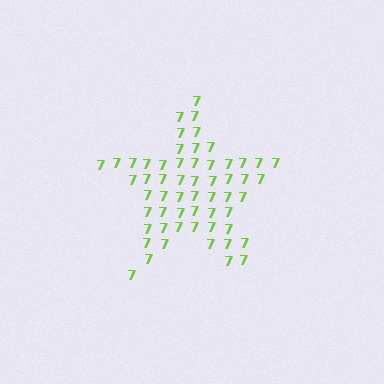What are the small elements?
The small elements are digit 7's.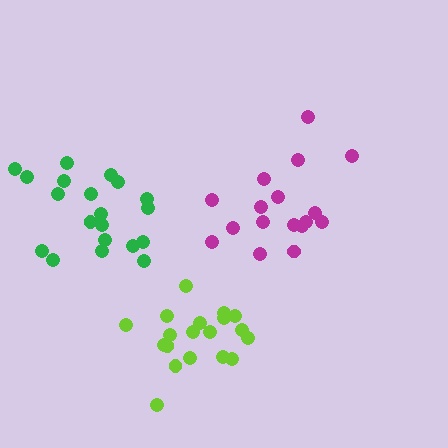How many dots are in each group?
Group 1: 20 dots, Group 2: 20 dots, Group 3: 17 dots (57 total).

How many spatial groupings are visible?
There are 3 spatial groupings.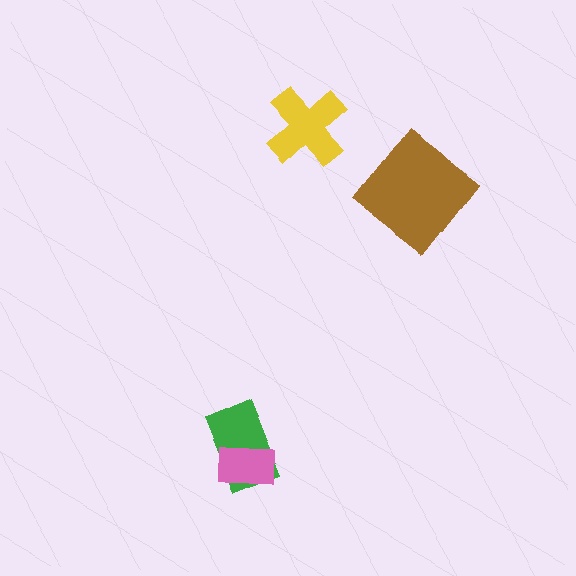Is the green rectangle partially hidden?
Yes, it is partially covered by another shape.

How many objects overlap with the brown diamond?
0 objects overlap with the brown diamond.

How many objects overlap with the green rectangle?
1 object overlaps with the green rectangle.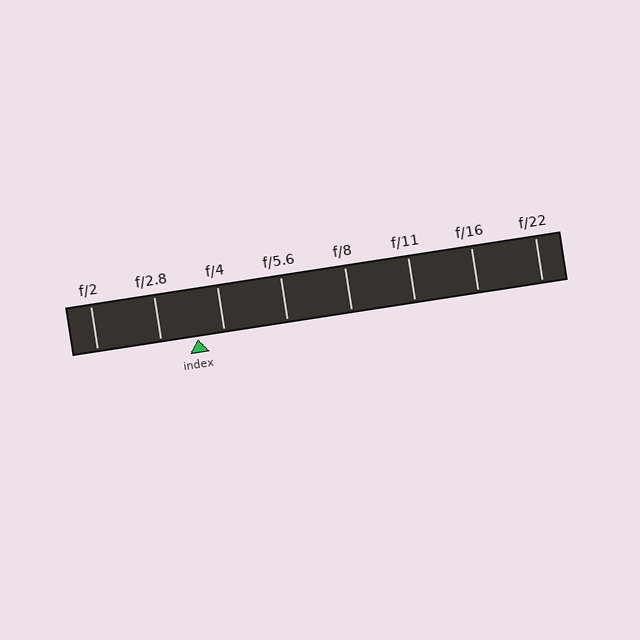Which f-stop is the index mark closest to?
The index mark is closest to f/4.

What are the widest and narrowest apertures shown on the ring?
The widest aperture shown is f/2 and the narrowest is f/22.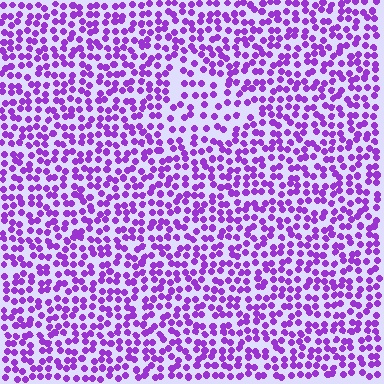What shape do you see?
I see a triangle.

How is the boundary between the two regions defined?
The boundary is defined by a change in element density (approximately 1.6x ratio). All elements are the same color, size, and shape.